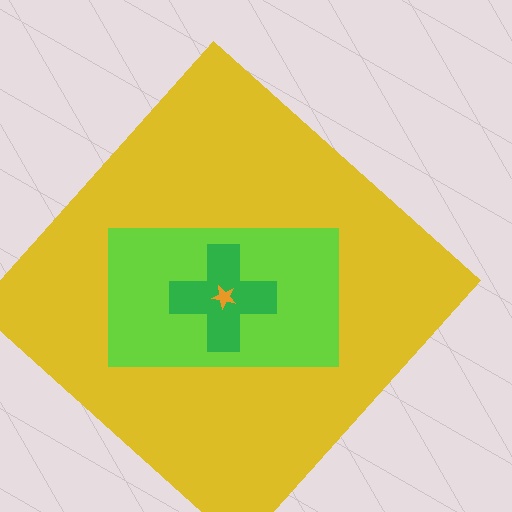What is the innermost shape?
The orange star.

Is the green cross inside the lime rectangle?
Yes.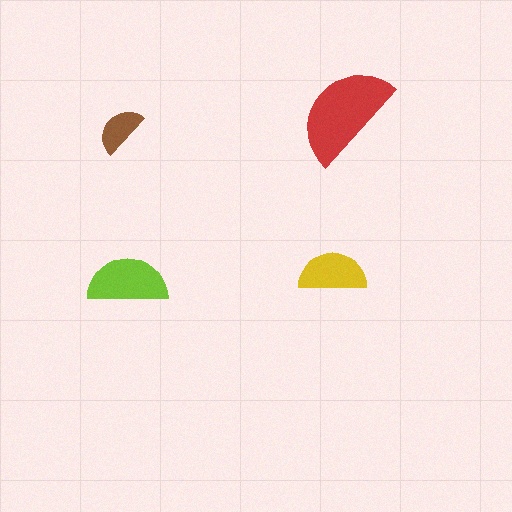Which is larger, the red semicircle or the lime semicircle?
The red one.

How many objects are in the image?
There are 4 objects in the image.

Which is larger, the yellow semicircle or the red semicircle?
The red one.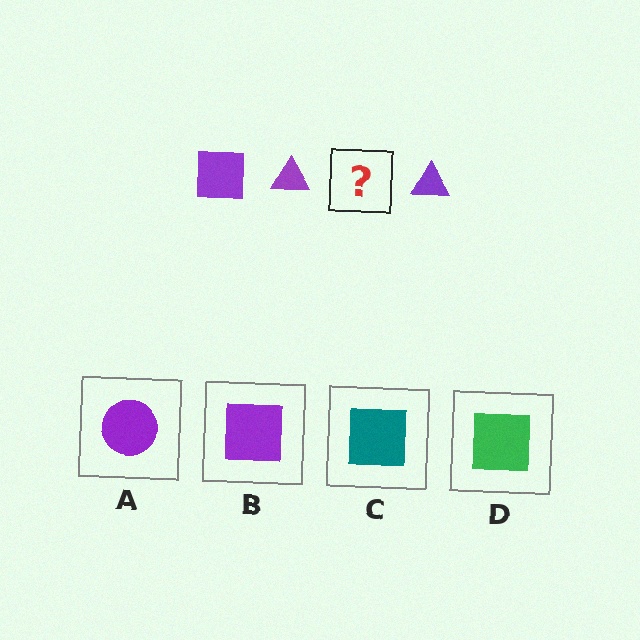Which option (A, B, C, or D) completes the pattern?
B.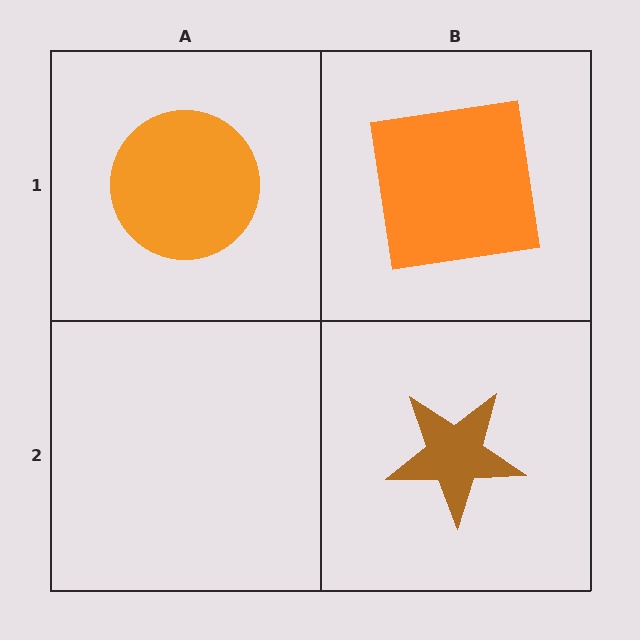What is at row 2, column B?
A brown star.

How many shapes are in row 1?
2 shapes.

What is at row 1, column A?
An orange circle.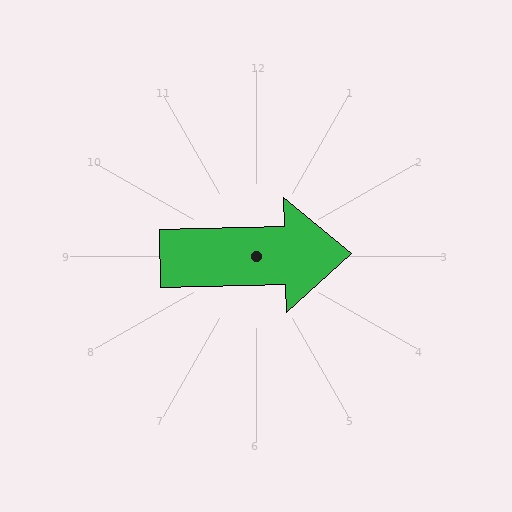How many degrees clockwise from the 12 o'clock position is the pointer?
Approximately 89 degrees.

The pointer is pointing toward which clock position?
Roughly 3 o'clock.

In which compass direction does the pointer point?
East.